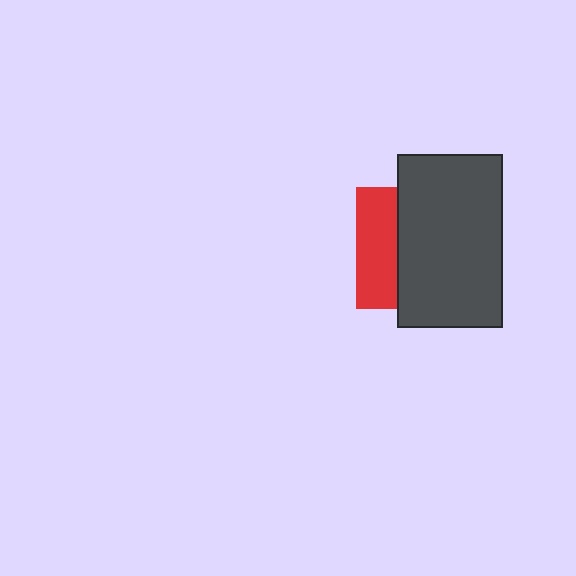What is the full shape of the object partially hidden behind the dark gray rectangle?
The partially hidden object is a red square.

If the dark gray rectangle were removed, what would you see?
You would see the complete red square.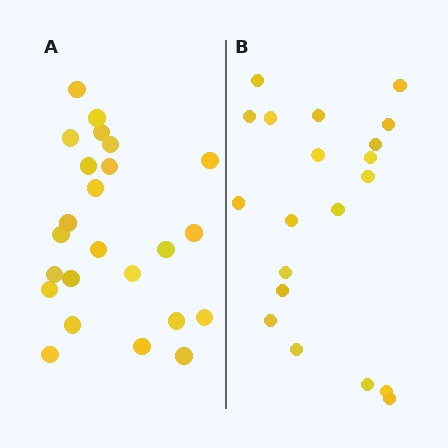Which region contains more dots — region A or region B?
Region A (the left region) has more dots.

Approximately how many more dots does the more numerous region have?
Region A has about 4 more dots than region B.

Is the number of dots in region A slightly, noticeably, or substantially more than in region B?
Region A has only slightly more — the two regions are fairly close. The ratio is roughly 1.2 to 1.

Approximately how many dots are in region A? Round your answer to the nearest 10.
About 20 dots. (The exact count is 24, which rounds to 20.)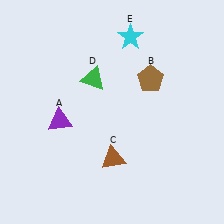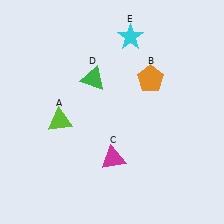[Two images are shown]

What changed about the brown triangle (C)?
In Image 1, C is brown. In Image 2, it changed to magenta.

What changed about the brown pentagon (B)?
In Image 1, B is brown. In Image 2, it changed to orange.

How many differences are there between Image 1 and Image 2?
There are 3 differences between the two images.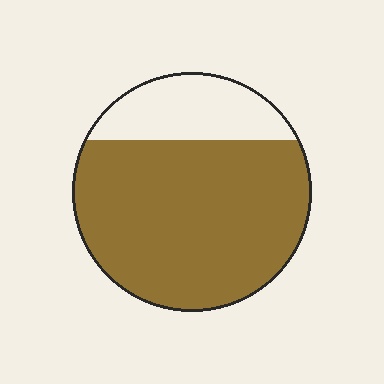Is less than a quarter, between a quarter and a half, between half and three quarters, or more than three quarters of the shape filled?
More than three quarters.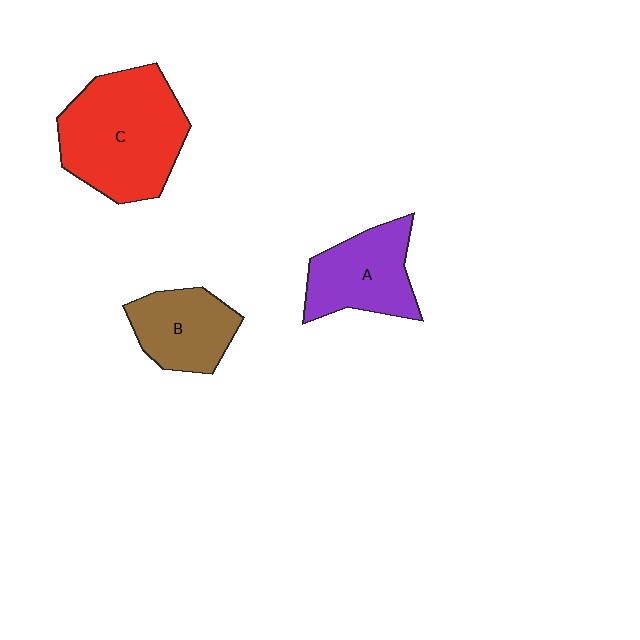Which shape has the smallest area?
Shape B (brown).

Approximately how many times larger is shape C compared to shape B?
Approximately 1.8 times.